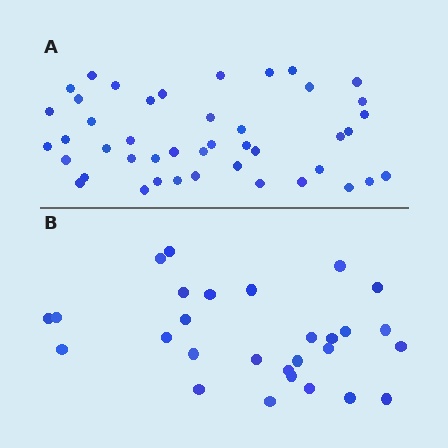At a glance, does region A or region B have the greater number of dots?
Region A (the top region) has more dots.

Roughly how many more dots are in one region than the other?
Region A has approximately 15 more dots than region B.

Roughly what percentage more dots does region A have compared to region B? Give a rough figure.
About 55% more.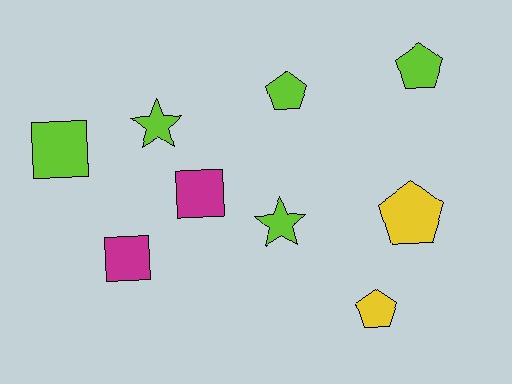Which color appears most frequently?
Lime, with 5 objects.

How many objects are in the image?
There are 9 objects.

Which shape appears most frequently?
Pentagon, with 4 objects.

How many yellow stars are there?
There are no yellow stars.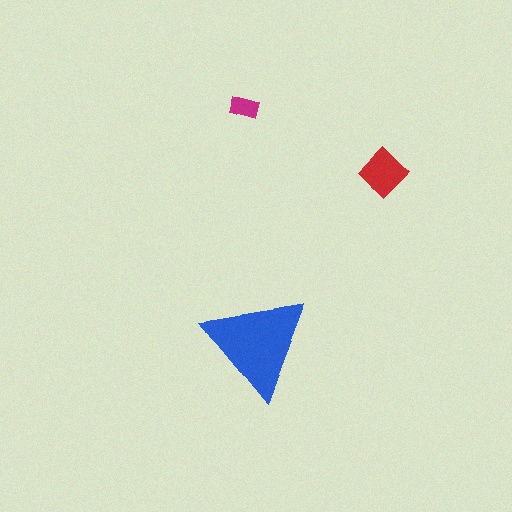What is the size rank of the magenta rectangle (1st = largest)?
3rd.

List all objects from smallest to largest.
The magenta rectangle, the red diamond, the blue triangle.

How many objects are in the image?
There are 3 objects in the image.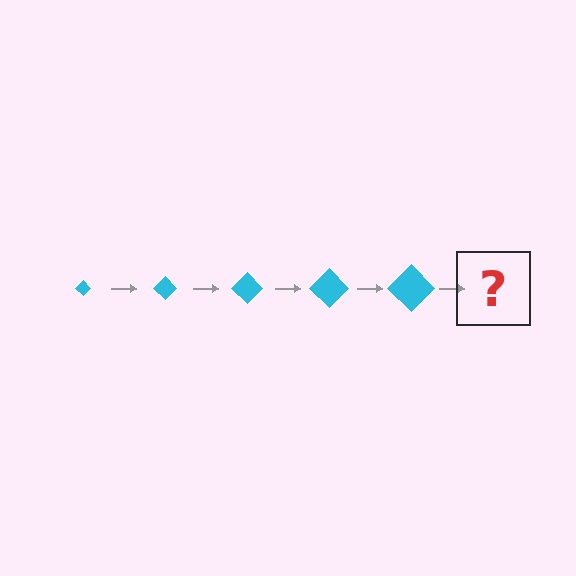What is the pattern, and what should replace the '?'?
The pattern is that the diamond gets progressively larger each step. The '?' should be a cyan diamond, larger than the previous one.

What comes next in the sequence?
The next element should be a cyan diamond, larger than the previous one.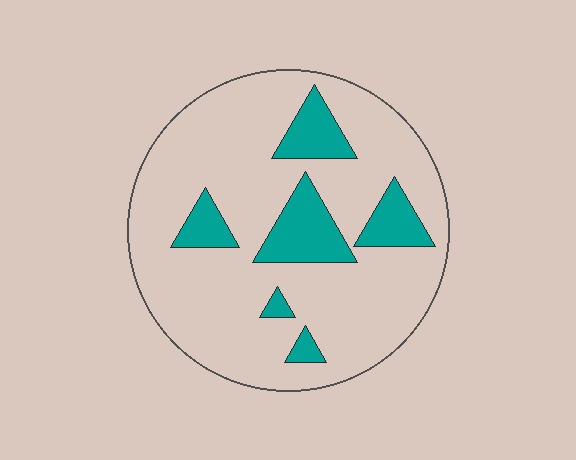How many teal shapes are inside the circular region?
6.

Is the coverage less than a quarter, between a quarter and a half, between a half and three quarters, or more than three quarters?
Less than a quarter.